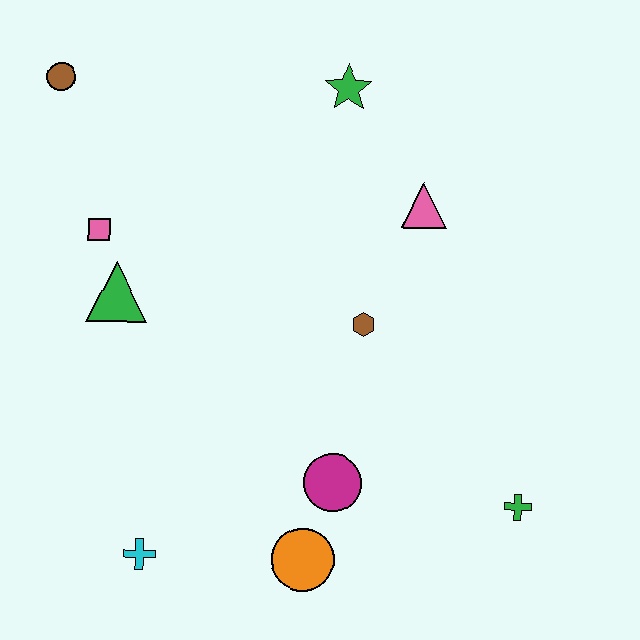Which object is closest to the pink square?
The green triangle is closest to the pink square.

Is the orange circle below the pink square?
Yes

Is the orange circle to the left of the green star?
Yes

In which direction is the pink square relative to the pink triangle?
The pink square is to the left of the pink triangle.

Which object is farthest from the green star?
The cyan cross is farthest from the green star.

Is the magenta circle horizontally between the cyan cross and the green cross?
Yes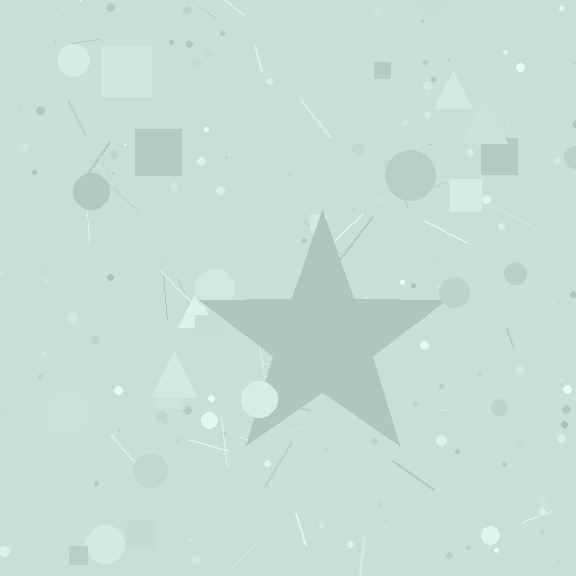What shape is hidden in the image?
A star is hidden in the image.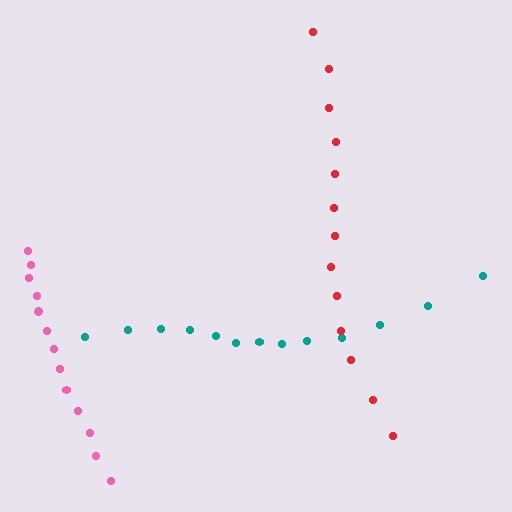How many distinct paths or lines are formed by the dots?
There are 3 distinct paths.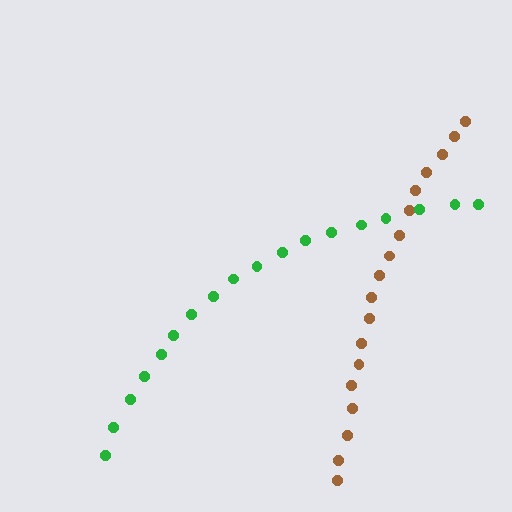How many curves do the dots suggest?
There are 2 distinct paths.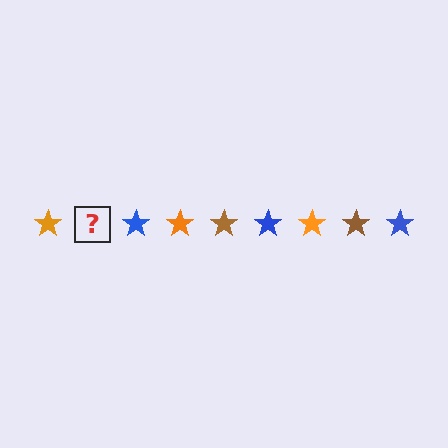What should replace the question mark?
The question mark should be replaced with a brown star.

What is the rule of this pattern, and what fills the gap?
The rule is that the pattern cycles through orange, brown, blue stars. The gap should be filled with a brown star.